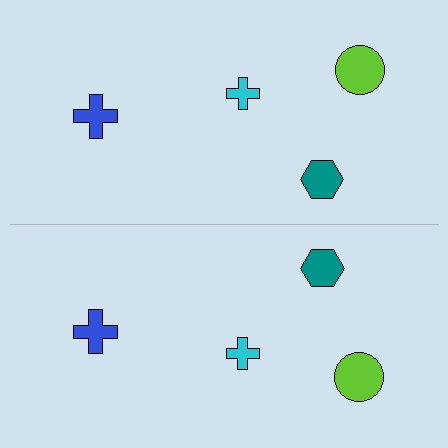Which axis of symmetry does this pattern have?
The pattern has a horizontal axis of symmetry running through the center of the image.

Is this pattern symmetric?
Yes, this pattern has bilateral (reflection) symmetry.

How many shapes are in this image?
There are 8 shapes in this image.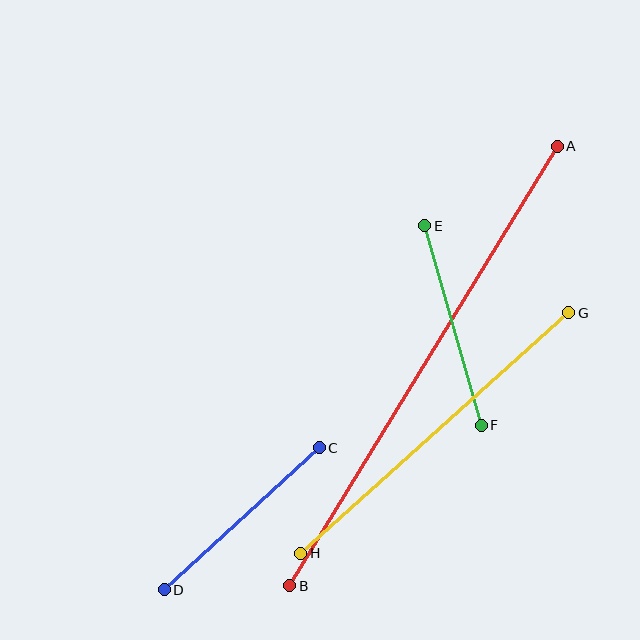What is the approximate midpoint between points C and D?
The midpoint is at approximately (242, 519) pixels.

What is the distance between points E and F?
The distance is approximately 207 pixels.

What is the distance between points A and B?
The distance is approximately 515 pixels.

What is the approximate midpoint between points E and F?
The midpoint is at approximately (453, 325) pixels.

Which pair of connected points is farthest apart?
Points A and B are farthest apart.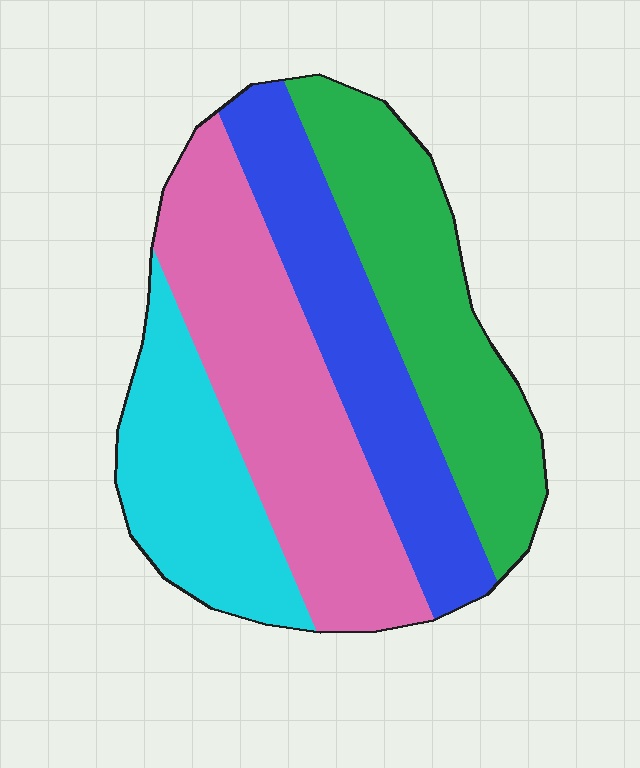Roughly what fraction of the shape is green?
Green covers roughly 25% of the shape.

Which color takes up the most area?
Pink, at roughly 30%.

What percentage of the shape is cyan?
Cyan covers 19% of the shape.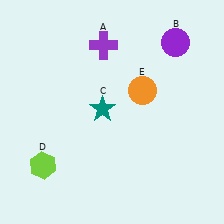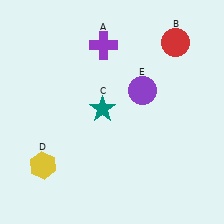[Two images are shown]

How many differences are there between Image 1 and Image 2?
There are 3 differences between the two images.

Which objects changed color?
B changed from purple to red. D changed from lime to yellow. E changed from orange to purple.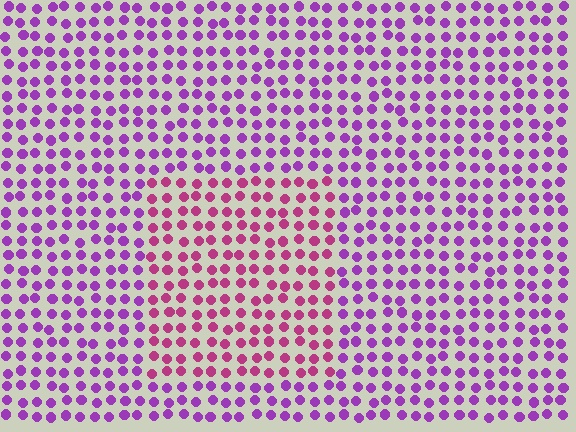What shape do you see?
I see a rectangle.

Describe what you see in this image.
The image is filled with small purple elements in a uniform arrangement. A rectangle-shaped region is visible where the elements are tinted to a slightly different hue, forming a subtle color boundary.